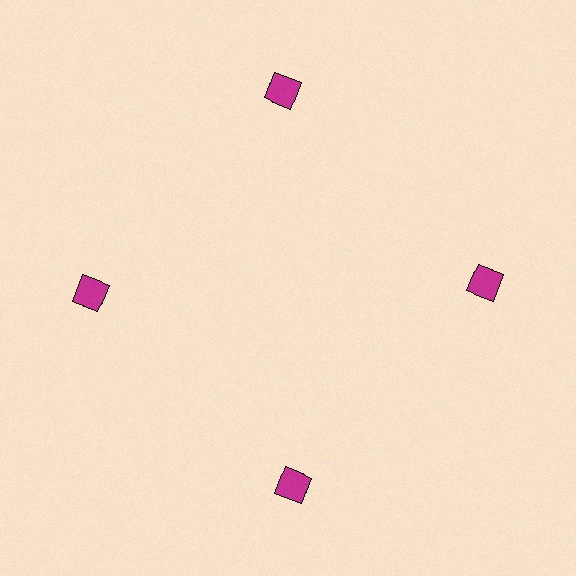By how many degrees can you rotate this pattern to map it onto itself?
The pattern maps onto itself every 90 degrees of rotation.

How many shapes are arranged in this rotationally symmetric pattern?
There are 4 shapes, arranged in 4 groups of 1.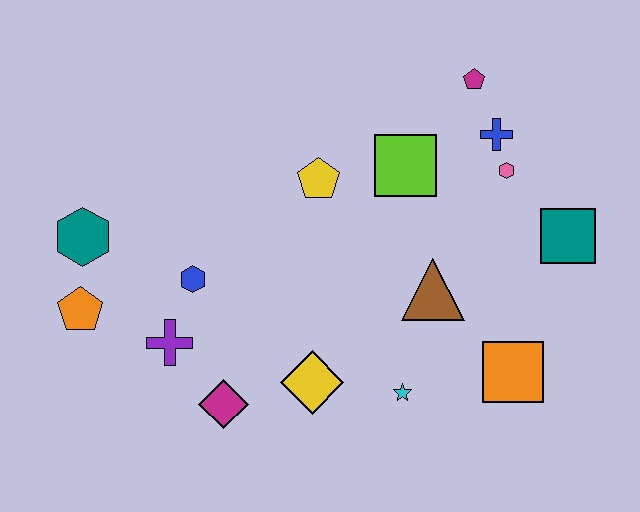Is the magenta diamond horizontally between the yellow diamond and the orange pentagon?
Yes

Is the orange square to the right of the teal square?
No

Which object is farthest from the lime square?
The orange pentagon is farthest from the lime square.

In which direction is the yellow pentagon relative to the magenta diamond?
The yellow pentagon is above the magenta diamond.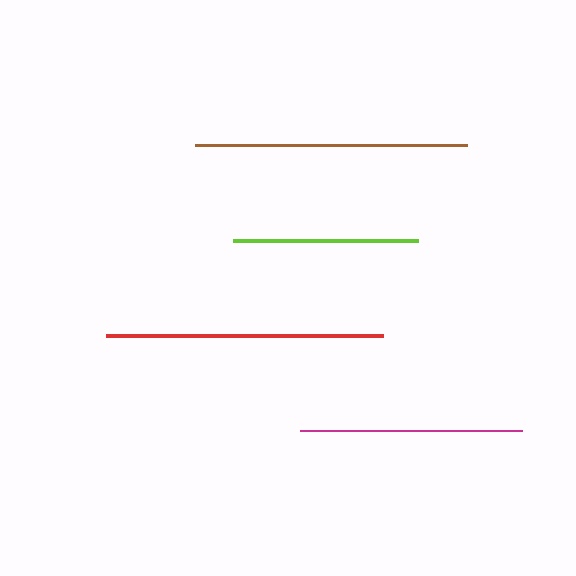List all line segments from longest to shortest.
From longest to shortest: red, brown, magenta, lime.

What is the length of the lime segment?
The lime segment is approximately 185 pixels long.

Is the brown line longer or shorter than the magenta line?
The brown line is longer than the magenta line.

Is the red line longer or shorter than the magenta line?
The red line is longer than the magenta line.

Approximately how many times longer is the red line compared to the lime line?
The red line is approximately 1.5 times the length of the lime line.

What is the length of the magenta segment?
The magenta segment is approximately 222 pixels long.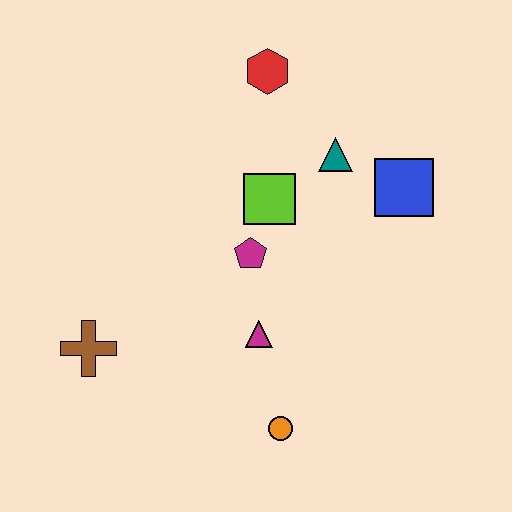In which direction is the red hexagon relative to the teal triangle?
The red hexagon is above the teal triangle.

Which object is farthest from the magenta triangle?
The red hexagon is farthest from the magenta triangle.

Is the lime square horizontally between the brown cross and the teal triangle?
Yes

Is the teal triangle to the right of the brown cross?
Yes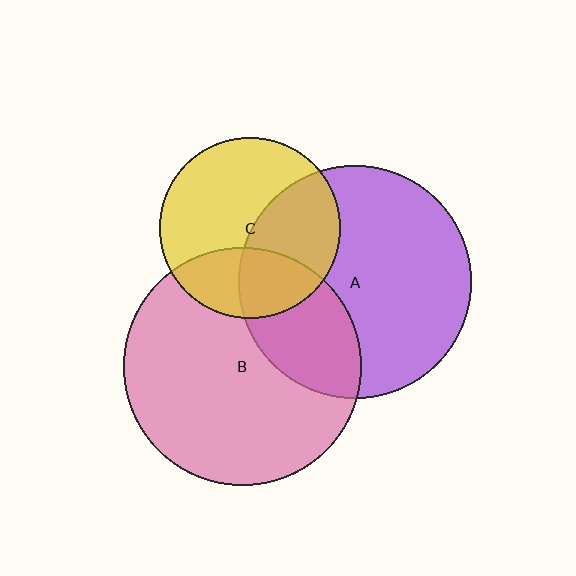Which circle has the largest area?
Circle B (pink).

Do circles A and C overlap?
Yes.